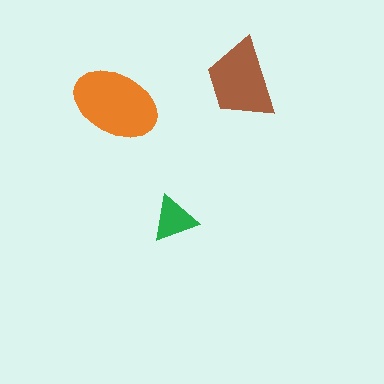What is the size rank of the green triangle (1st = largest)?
3rd.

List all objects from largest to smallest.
The orange ellipse, the brown trapezoid, the green triangle.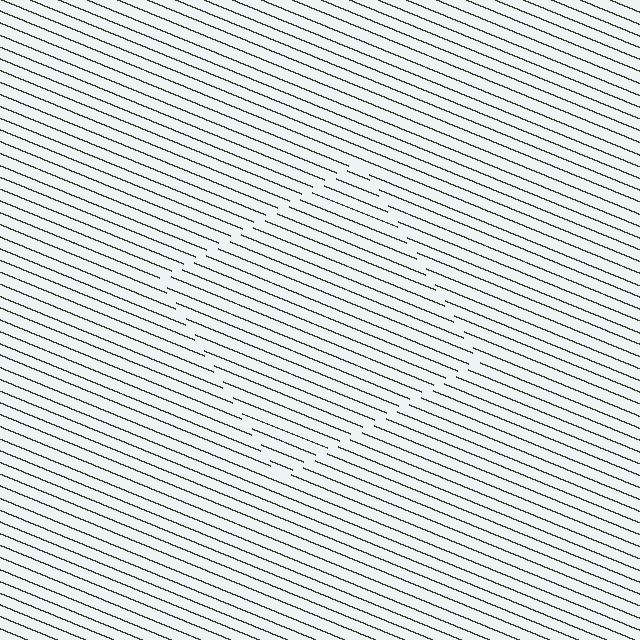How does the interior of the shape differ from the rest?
The interior of the shape contains the same grating, shifted by half a period — the contour is defined by the phase discontinuity where line-ends from the inner and outer gratings abut.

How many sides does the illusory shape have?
4 sides — the line-ends trace a square.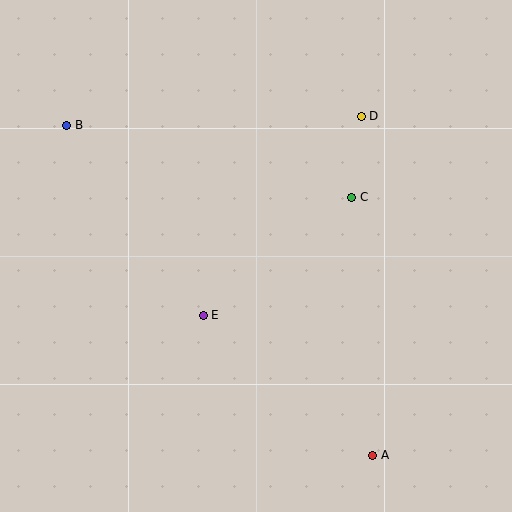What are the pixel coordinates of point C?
Point C is at (351, 197).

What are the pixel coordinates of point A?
Point A is at (373, 455).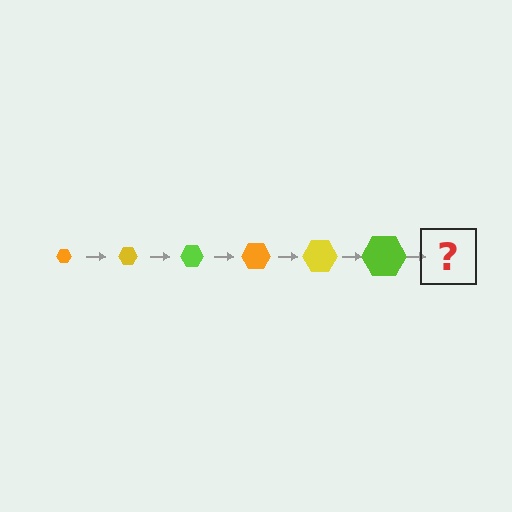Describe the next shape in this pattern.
It should be an orange hexagon, larger than the previous one.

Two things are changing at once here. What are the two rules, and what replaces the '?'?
The two rules are that the hexagon grows larger each step and the color cycles through orange, yellow, and lime. The '?' should be an orange hexagon, larger than the previous one.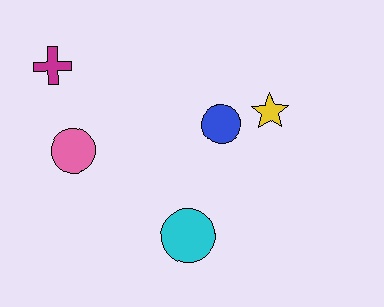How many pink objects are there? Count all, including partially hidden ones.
There is 1 pink object.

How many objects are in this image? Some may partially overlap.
There are 5 objects.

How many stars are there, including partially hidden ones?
There is 1 star.